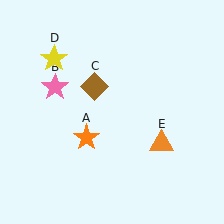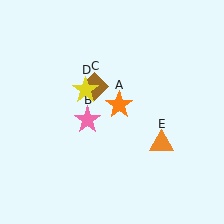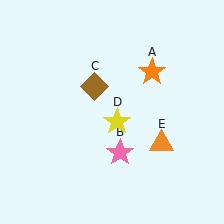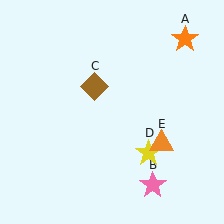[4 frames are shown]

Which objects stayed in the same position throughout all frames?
Brown diamond (object C) and orange triangle (object E) remained stationary.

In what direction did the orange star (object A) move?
The orange star (object A) moved up and to the right.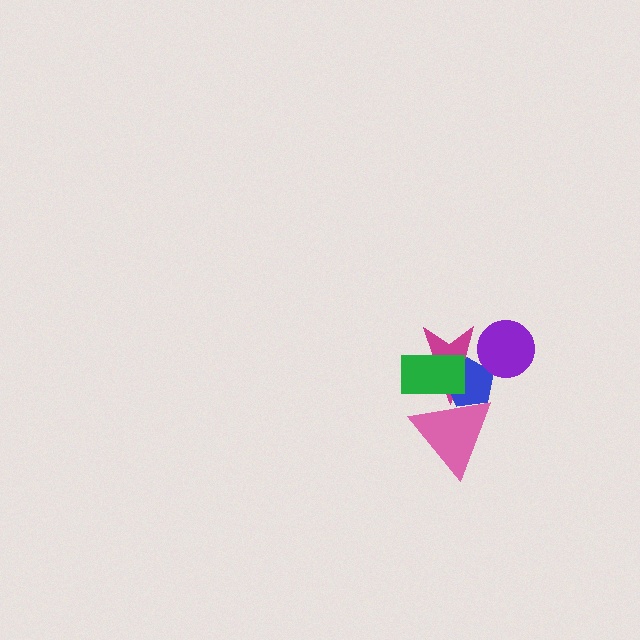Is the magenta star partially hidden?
Yes, it is partially covered by another shape.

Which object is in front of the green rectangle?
The pink triangle is in front of the green rectangle.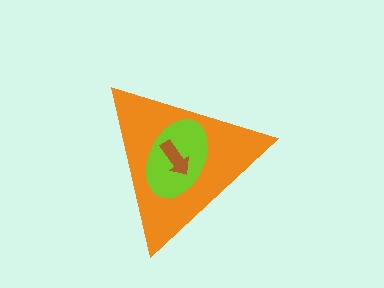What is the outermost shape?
The orange triangle.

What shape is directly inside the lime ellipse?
The brown arrow.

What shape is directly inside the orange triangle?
The lime ellipse.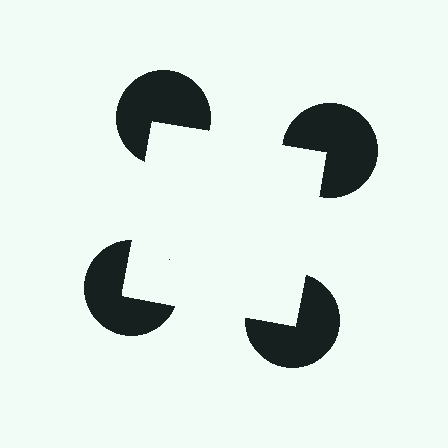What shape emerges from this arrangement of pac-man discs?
An illusory square — its edges are inferred from the aligned wedge cuts in the pac-man discs, not physically drawn.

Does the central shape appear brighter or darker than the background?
It typically appears slightly brighter than the background, even though no actual brightness change is drawn.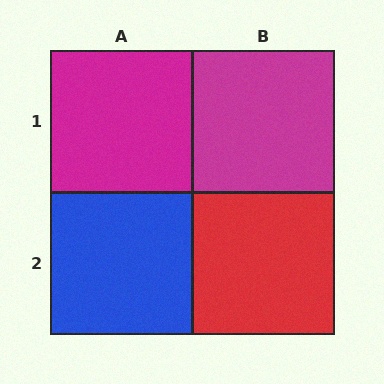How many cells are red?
1 cell is red.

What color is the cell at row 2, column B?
Red.